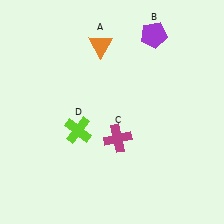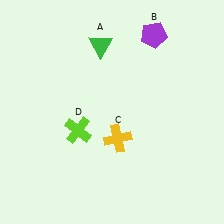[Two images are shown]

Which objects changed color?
A changed from orange to green. C changed from magenta to yellow.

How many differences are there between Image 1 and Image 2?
There are 2 differences between the two images.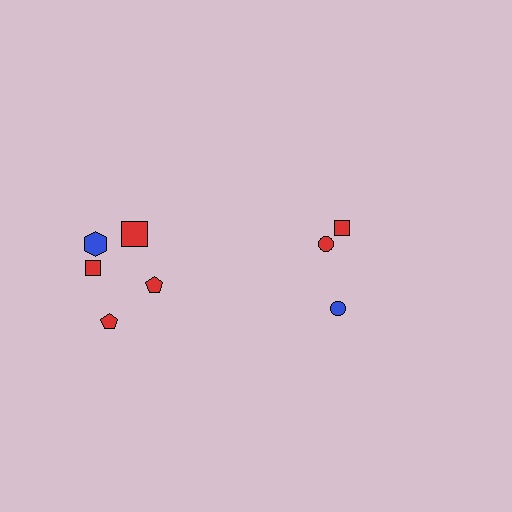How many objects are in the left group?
There are 5 objects.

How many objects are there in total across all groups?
There are 8 objects.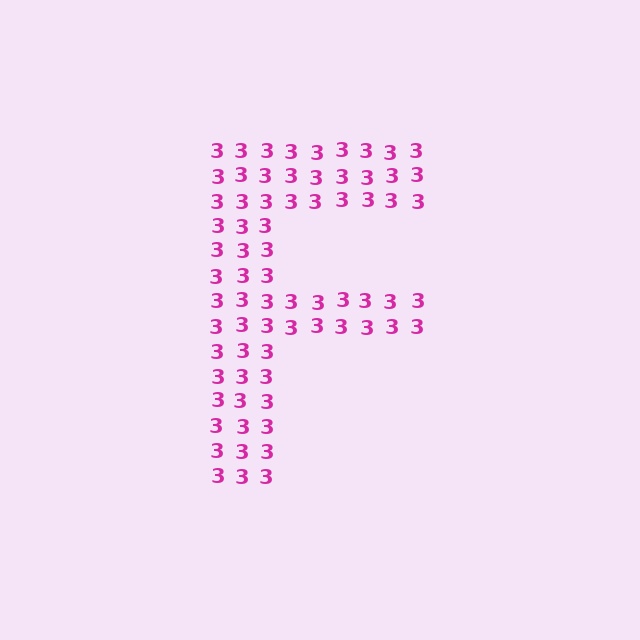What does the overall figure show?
The overall figure shows the letter F.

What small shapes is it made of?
It is made of small digit 3's.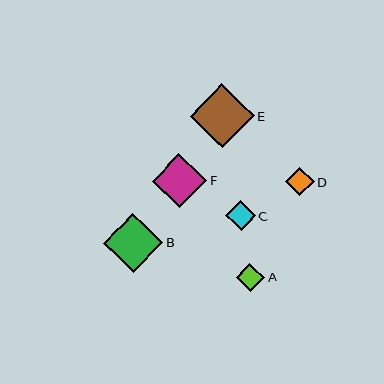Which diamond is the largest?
Diamond E is the largest with a size of approximately 64 pixels.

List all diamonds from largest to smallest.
From largest to smallest: E, B, F, C, D, A.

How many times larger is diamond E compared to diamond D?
Diamond E is approximately 2.3 times the size of diamond D.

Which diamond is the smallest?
Diamond A is the smallest with a size of approximately 28 pixels.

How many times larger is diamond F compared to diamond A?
Diamond F is approximately 1.9 times the size of diamond A.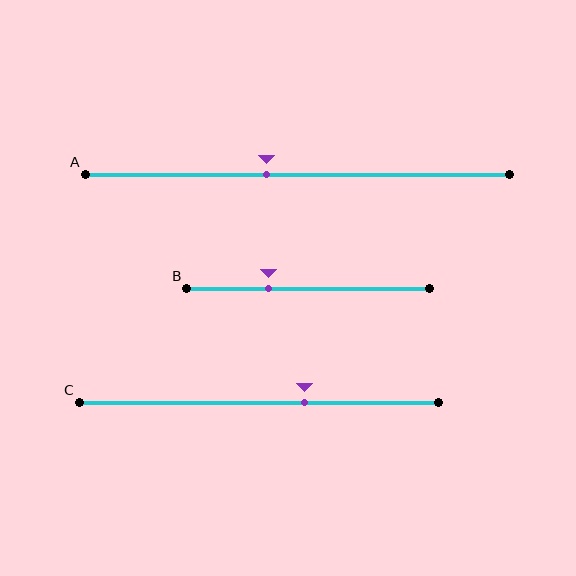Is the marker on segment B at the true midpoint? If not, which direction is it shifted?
No, the marker on segment B is shifted to the left by about 17% of the segment length.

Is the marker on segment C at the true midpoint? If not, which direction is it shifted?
No, the marker on segment C is shifted to the right by about 13% of the segment length.